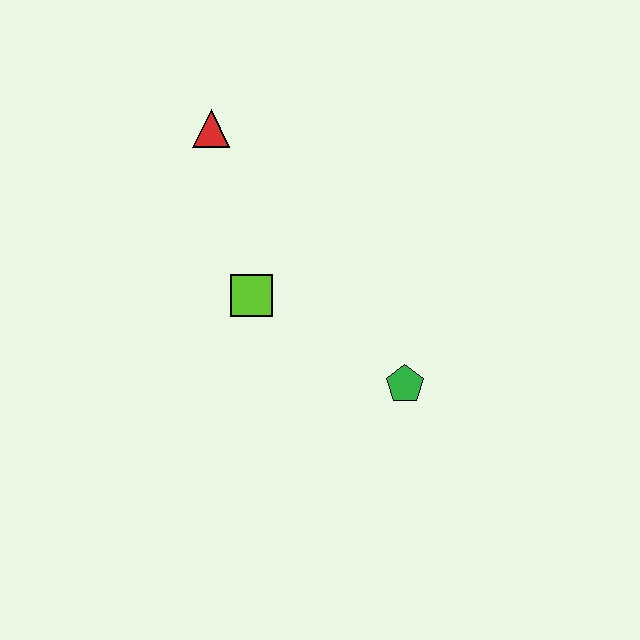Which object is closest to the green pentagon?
The lime square is closest to the green pentagon.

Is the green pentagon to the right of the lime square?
Yes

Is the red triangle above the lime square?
Yes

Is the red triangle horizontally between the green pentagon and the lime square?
No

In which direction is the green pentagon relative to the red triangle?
The green pentagon is below the red triangle.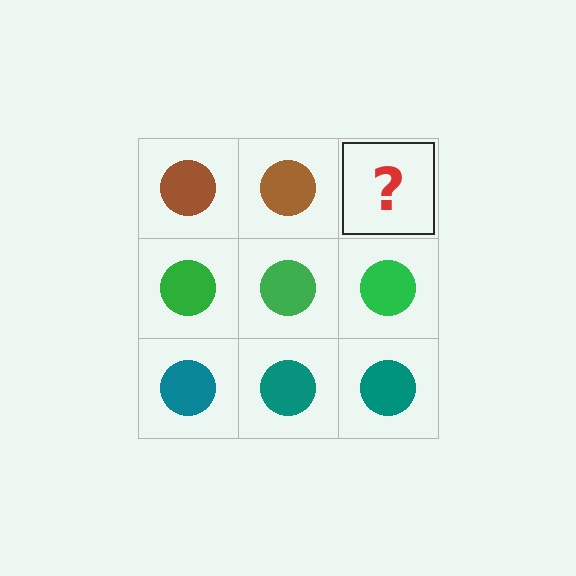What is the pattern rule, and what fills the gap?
The rule is that each row has a consistent color. The gap should be filled with a brown circle.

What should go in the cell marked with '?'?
The missing cell should contain a brown circle.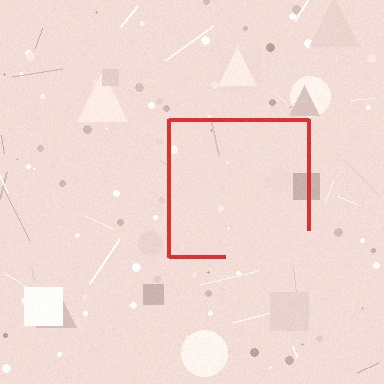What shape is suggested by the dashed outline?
The dashed outline suggests a square.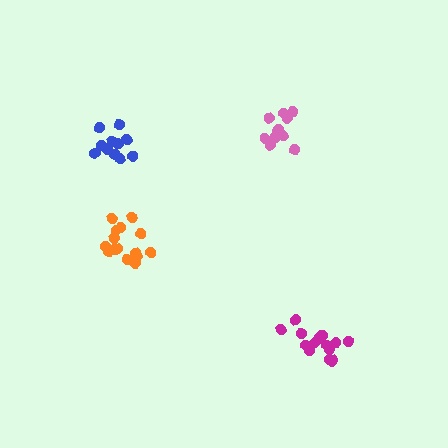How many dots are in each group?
Group 1: 15 dots, Group 2: 11 dots, Group 3: 11 dots, Group 4: 15 dots (52 total).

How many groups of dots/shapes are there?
There are 4 groups.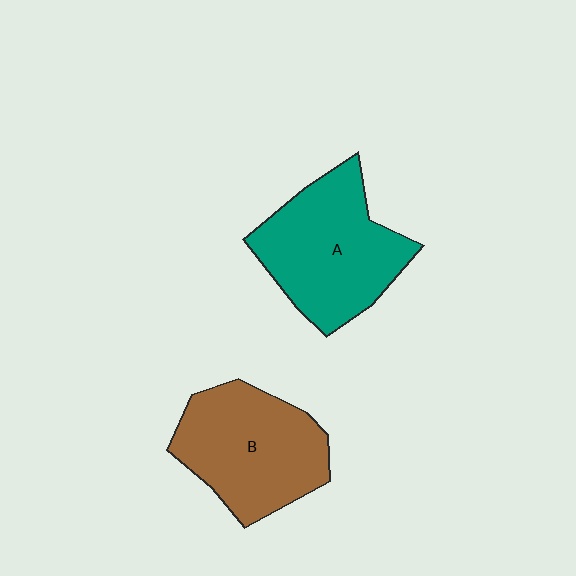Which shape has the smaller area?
Shape B (brown).